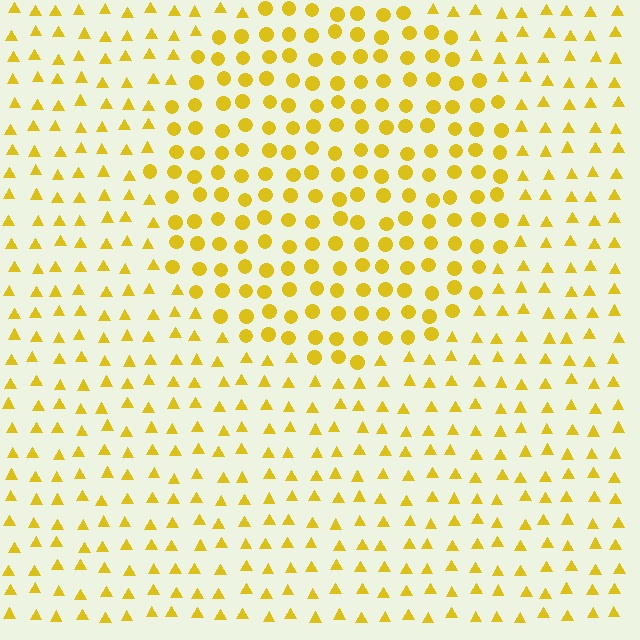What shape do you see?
I see a circle.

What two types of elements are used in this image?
The image uses circles inside the circle region and triangles outside it.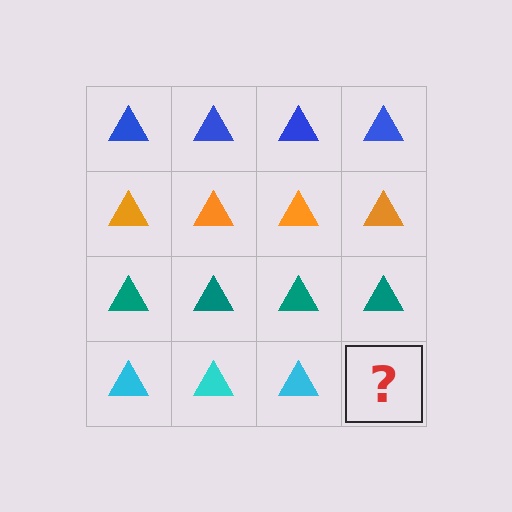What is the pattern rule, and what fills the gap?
The rule is that each row has a consistent color. The gap should be filled with a cyan triangle.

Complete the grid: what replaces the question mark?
The question mark should be replaced with a cyan triangle.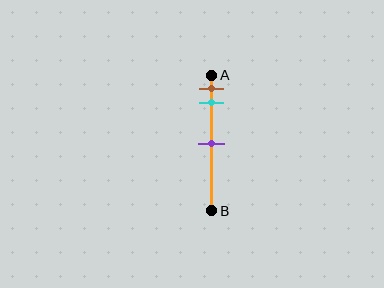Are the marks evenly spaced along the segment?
No, the marks are not evenly spaced.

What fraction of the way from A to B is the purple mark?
The purple mark is approximately 50% (0.5) of the way from A to B.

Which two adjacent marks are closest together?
The brown and cyan marks are the closest adjacent pair.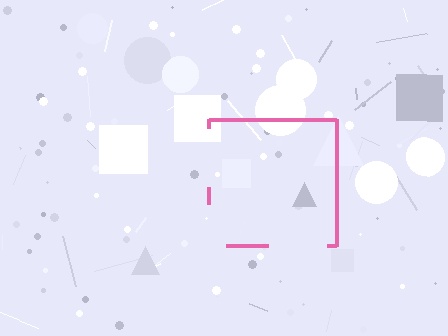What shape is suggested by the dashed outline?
The dashed outline suggests a square.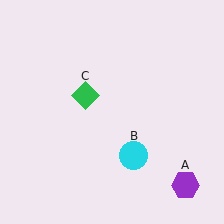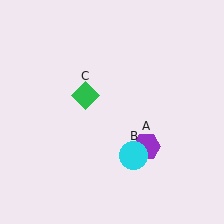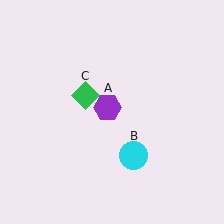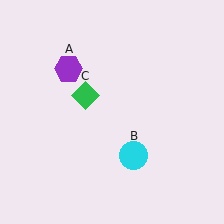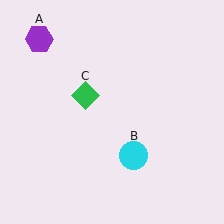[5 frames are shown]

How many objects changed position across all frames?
1 object changed position: purple hexagon (object A).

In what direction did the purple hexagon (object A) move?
The purple hexagon (object A) moved up and to the left.